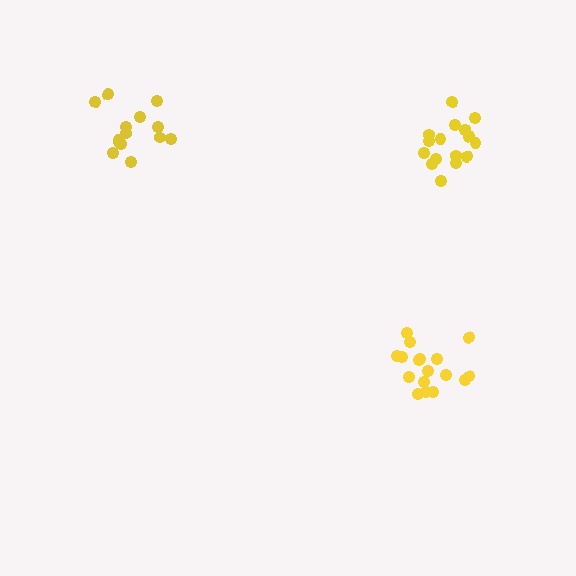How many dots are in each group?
Group 1: 17 dots, Group 2: 14 dots, Group 3: 16 dots (47 total).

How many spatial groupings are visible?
There are 3 spatial groupings.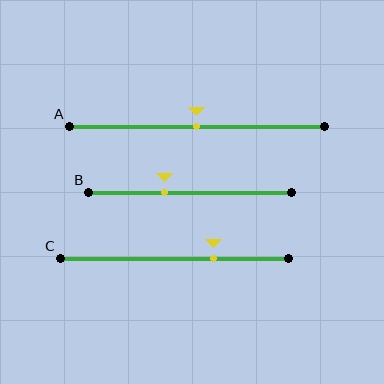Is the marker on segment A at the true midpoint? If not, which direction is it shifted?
Yes, the marker on segment A is at the true midpoint.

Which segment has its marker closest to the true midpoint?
Segment A has its marker closest to the true midpoint.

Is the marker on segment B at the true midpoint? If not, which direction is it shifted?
No, the marker on segment B is shifted to the left by about 12% of the segment length.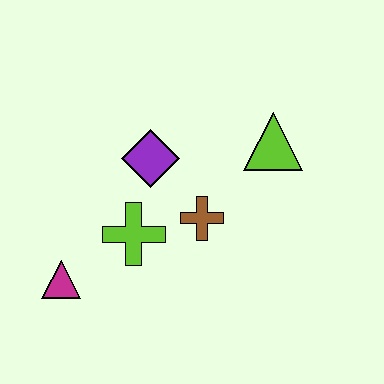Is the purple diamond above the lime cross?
Yes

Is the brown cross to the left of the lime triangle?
Yes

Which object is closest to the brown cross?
The lime cross is closest to the brown cross.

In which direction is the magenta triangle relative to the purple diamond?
The magenta triangle is below the purple diamond.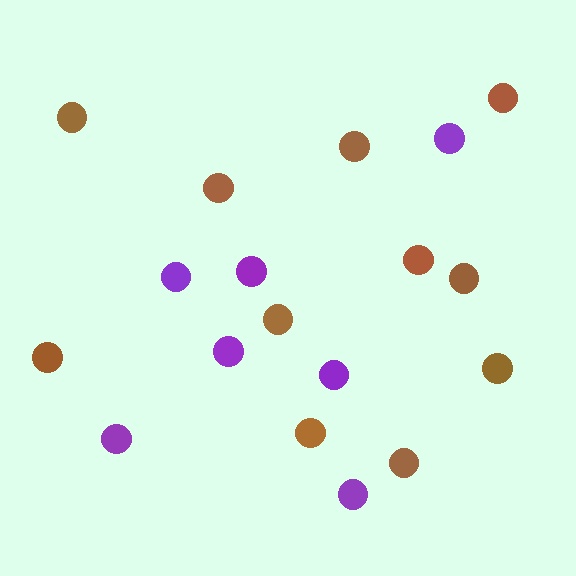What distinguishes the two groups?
There are 2 groups: one group of purple circles (7) and one group of brown circles (11).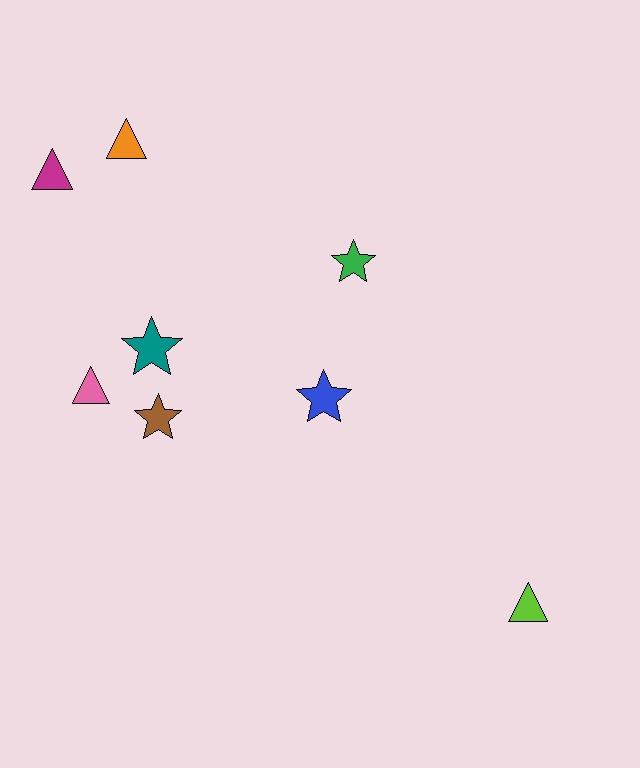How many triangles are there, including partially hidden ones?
There are 4 triangles.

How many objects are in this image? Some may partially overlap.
There are 8 objects.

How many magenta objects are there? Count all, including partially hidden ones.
There is 1 magenta object.